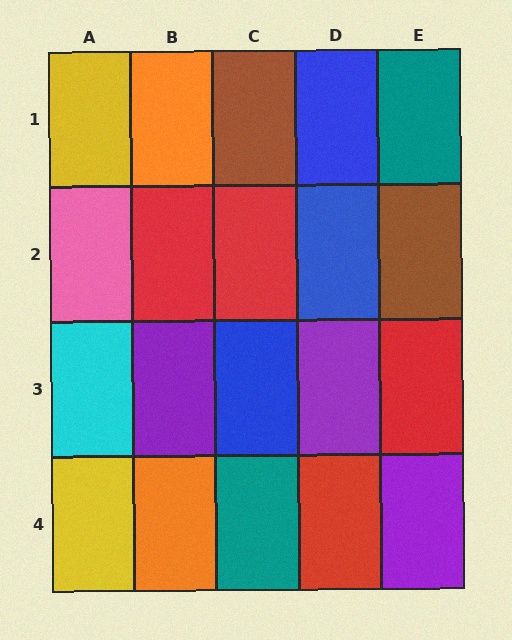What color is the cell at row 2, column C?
Red.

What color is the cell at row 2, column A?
Pink.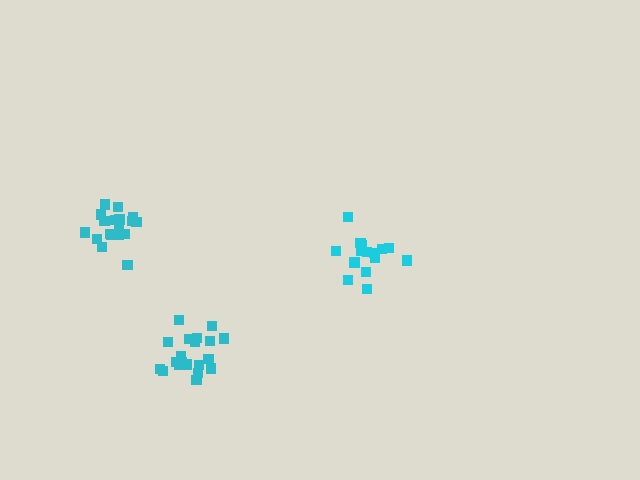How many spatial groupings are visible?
There are 3 spatial groupings.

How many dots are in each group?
Group 1: 20 dots, Group 2: 18 dots, Group 3: 15 dots (53 total).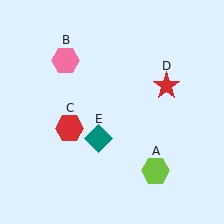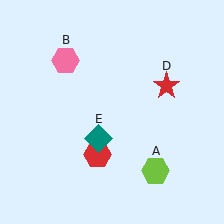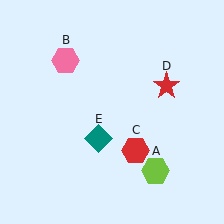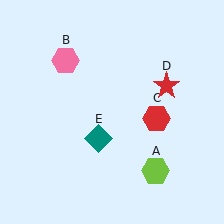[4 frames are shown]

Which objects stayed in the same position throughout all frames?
Lime hexagon (object A) and pink hexagon (object B) and red star (object D) and teal diamond (object E) remained stationary.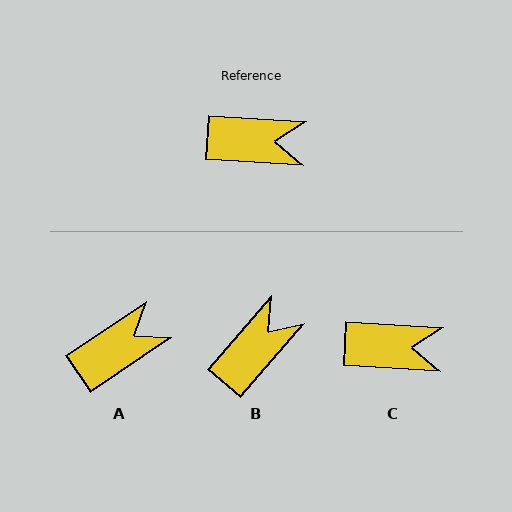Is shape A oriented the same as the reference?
No, it is off by about 38 degrees.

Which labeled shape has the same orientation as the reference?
C.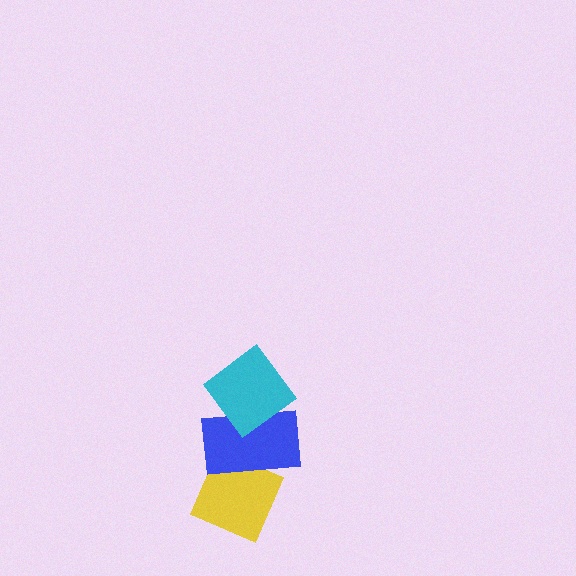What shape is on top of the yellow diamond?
The blue rectangle is on top of the yellow diamond.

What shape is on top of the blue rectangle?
The cyan diamond is on top of the blue rectangle.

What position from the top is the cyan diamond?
The cyan diamond is 1st from the top.